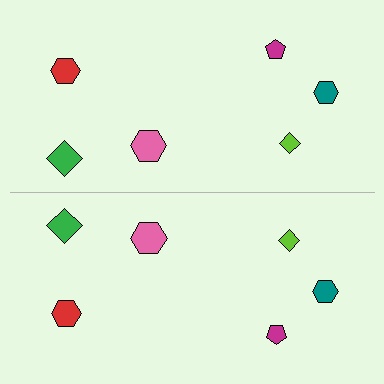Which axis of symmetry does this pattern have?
The pattern has a horizontal axis of symmetry running through the center of the image.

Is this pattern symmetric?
Yes, this pattern has bilateral (reflection) symmetry.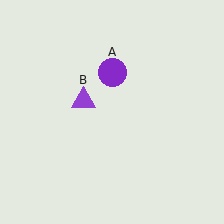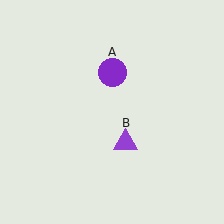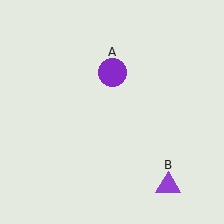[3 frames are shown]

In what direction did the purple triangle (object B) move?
The purple triangle (object B) moved down and to the right.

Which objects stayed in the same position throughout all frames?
Purple circle (object A) remained stationary.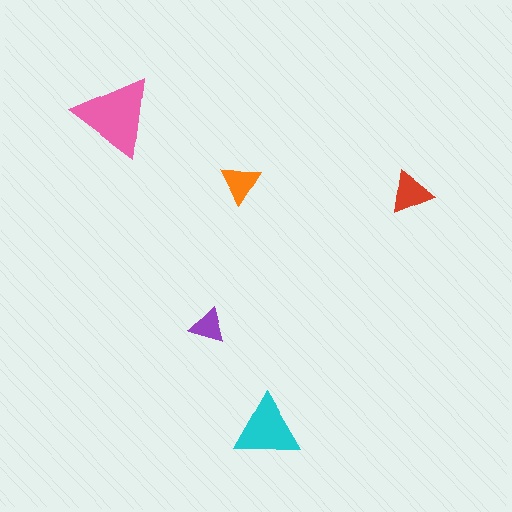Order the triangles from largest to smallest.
the pink one, the cyan one, the red one, the orange one, the purple one.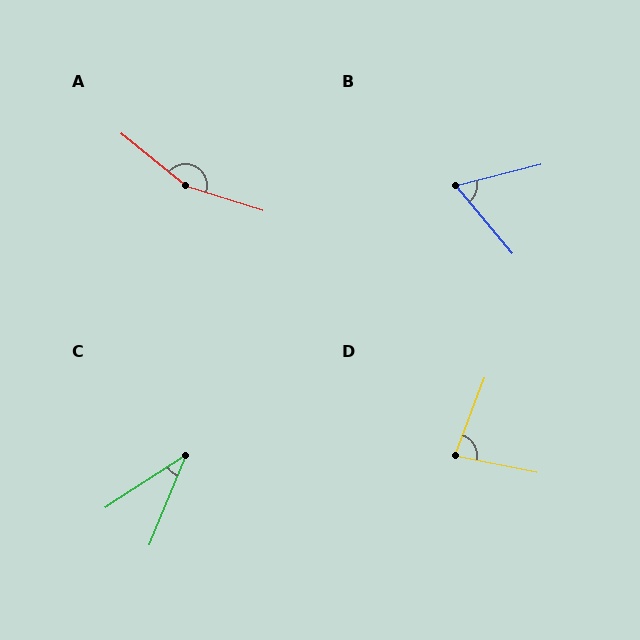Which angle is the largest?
A, at approximately 159 degrees.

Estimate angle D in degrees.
Approximately 81 degrees.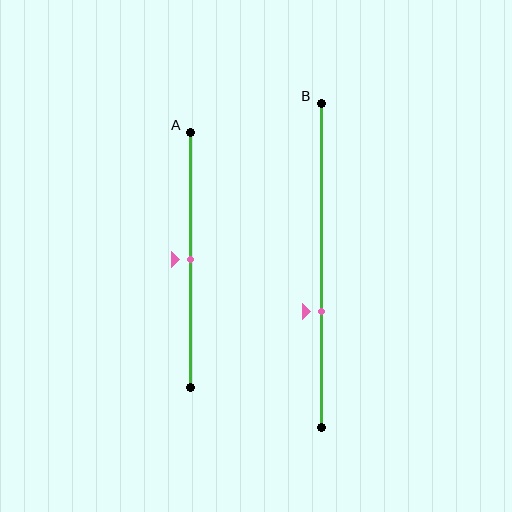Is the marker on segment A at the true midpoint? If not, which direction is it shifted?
Yes, the marker on segment A is at the true midpoint.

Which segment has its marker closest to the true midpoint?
Segment A has its marker closest to the true midpoint.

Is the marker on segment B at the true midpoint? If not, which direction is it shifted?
No, the marker on segment B is shifted downward by about 14% of the segment length.